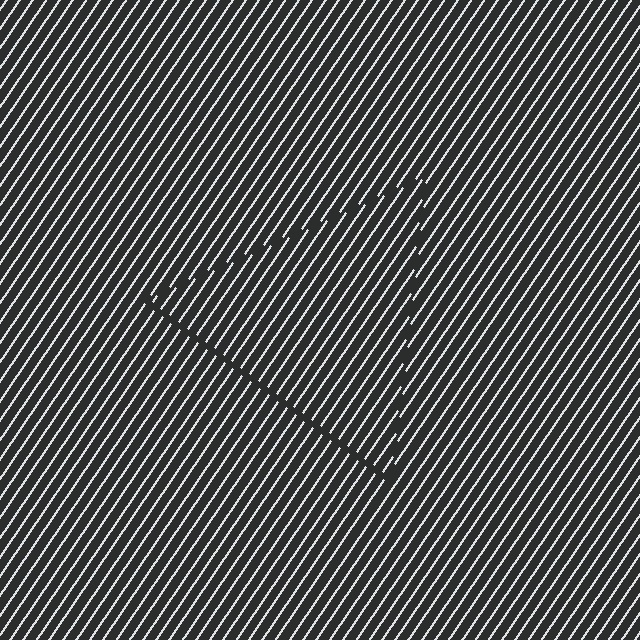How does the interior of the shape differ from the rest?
The interior of the shape contains the same grating, shifted by half a period — the contour is defined by the phase discontinuity where line-ends from the inner and outer gratings abut.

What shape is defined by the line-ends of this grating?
An illusory triangle. The interior of the shape contains the same grating, shifted by half a period — the contour is defined by the phase discontinuity where line-ends from the inner and outer gratings abut.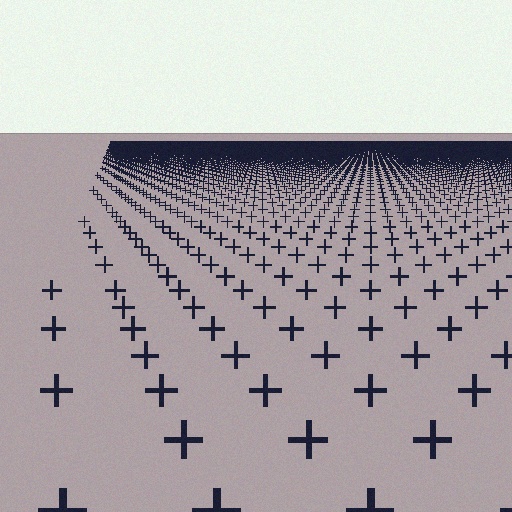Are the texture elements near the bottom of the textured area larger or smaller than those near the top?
Larger. Near the bottom, elements are closer to the viewer and appear at a bigger on-screen size.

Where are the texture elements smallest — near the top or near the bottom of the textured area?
Near the top.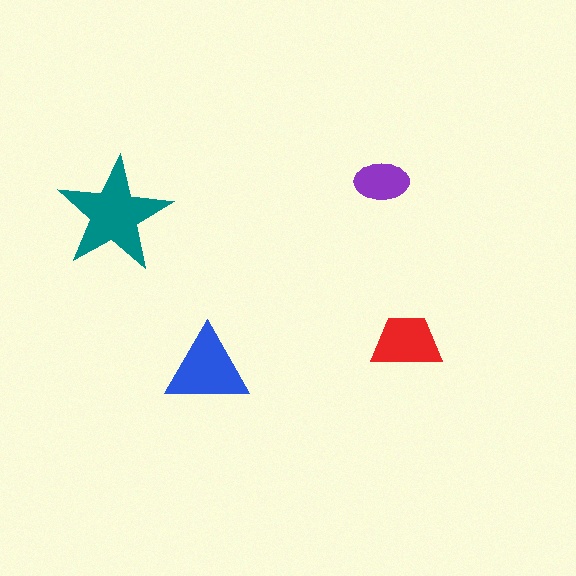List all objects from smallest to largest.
The purple ellipse, the red trapezoid, the blue triangle, the teal star.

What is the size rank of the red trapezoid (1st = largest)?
3rd.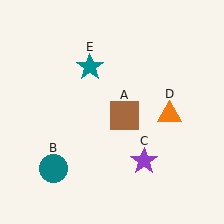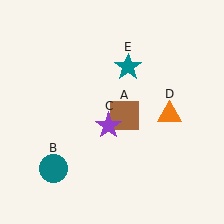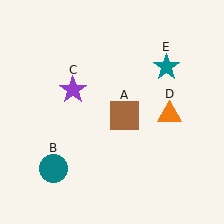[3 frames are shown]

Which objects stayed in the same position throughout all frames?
Brown square (object A) and teal circle (object B) and orange triangle (object D) remained stationary.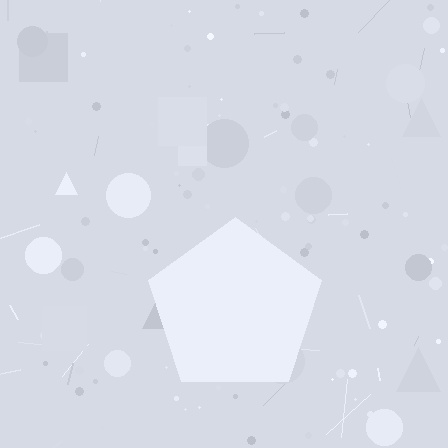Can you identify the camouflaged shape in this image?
The camouflaged shape is a pentagon.